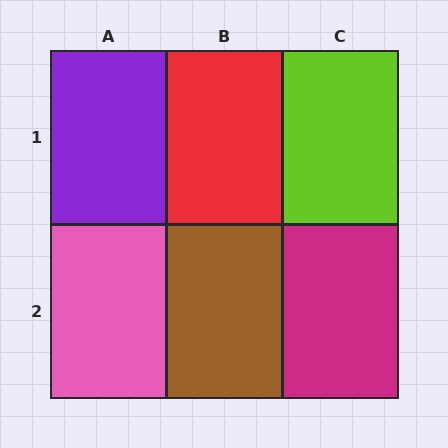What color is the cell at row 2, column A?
Pink.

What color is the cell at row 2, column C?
Magenta.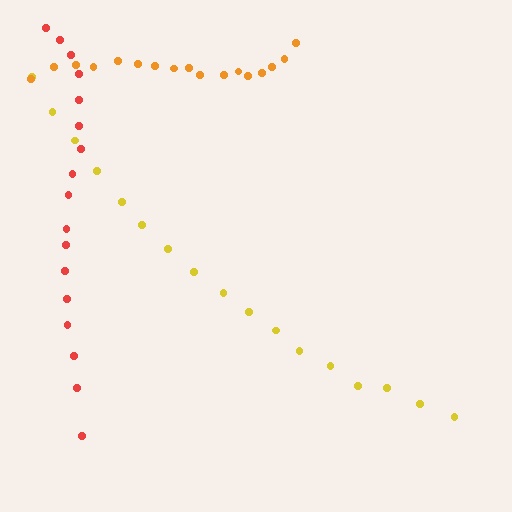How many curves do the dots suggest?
There are 3 distinct paths.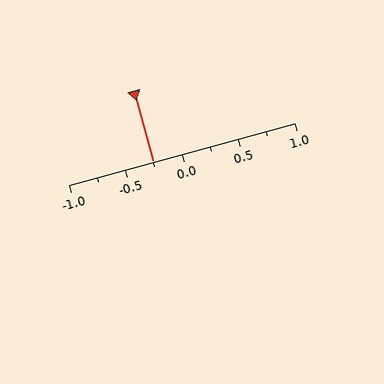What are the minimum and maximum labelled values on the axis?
The axis runs from -1.0 to 1.0.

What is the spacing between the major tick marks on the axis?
The major ticks are spaced 0.5 apart.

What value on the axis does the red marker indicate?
The marker indicates approximately -0.25.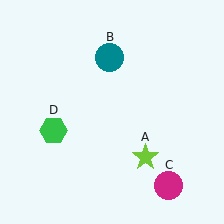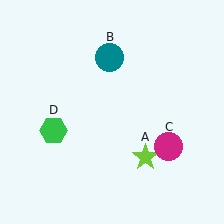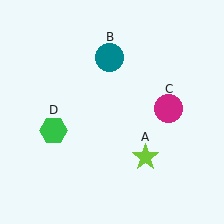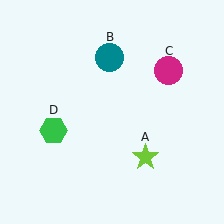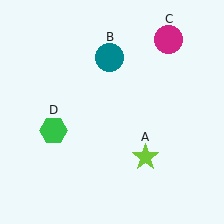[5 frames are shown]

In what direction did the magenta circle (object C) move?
The magenta circle (object C) moved up.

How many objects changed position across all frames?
1 object changed position: magenta circle (object C).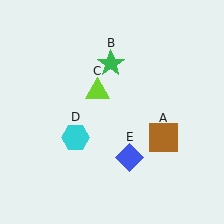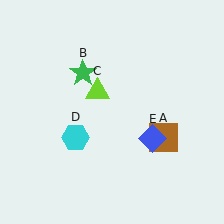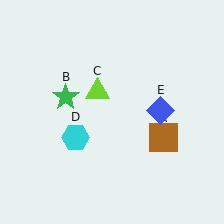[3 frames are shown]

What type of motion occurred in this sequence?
The green star (object B), blue diamond (object E) rotated counterclockwise around the center of the scene.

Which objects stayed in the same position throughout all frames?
Brown square (object A) and lime triangle (object C) and cyan hexagon (object D) remained stationary.